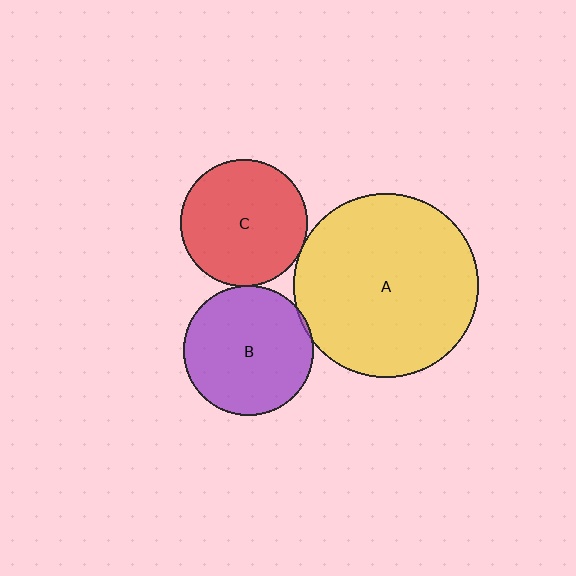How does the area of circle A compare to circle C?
Approximately 2.1 times.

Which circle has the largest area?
Circle A (yellow).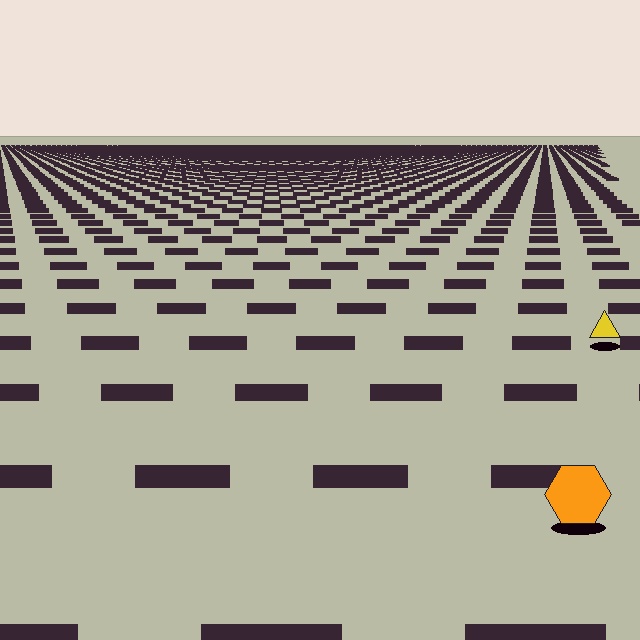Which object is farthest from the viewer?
The yellow triangle is farthest from the viewer. It appears smaller and the ground texture around it is denser.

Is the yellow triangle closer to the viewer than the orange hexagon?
No. The orange hexagon is closer — you can tell from the texture gradient: the ground texture is coarser near it.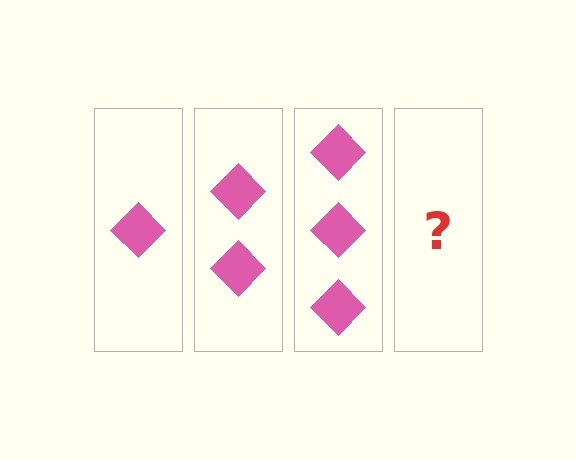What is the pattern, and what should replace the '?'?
The pattern is that each step adds one more diamond. The '?' should be 4 diamonds.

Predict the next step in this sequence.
The next step is 4 diamonds.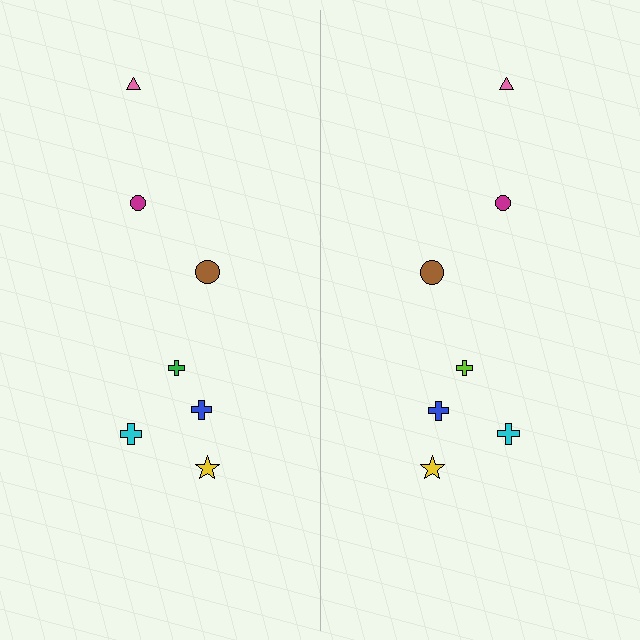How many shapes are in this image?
There are 14 shapes in this image.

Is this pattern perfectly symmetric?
No, the pattern is not perfectly symmetric. The lime cross on the right side breaks the symmetry — its mirror counterpart is green.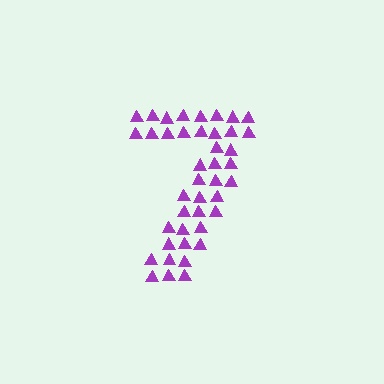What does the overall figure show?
The overall figure shows the digit 7.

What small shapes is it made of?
It is made of small triangles.